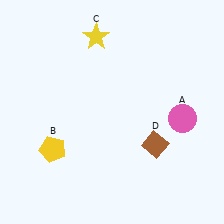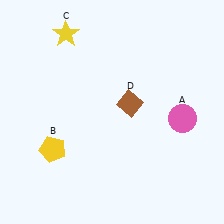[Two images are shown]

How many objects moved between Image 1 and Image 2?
2 objects moved between the two images.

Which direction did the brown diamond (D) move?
The brown diamond (D) moved up.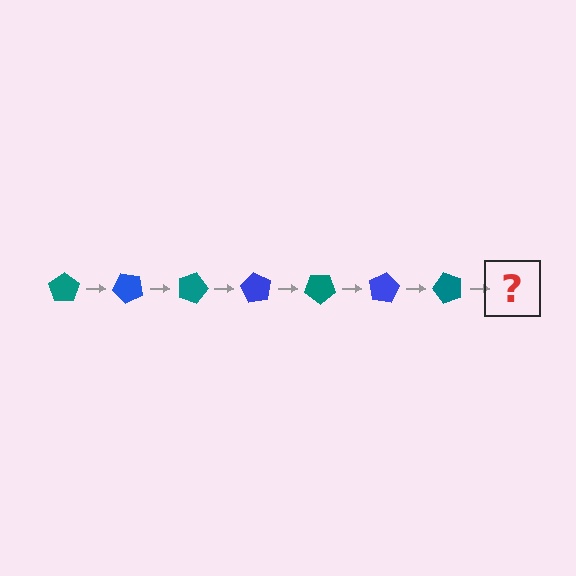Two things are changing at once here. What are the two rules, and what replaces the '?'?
The two rules are that it rotates 45 degrees each step and the color cycles through teal and blue. The '?' should be a blue pentagon, rotated 315 degrees from the start.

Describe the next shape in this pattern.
It should be a blue pentagon, rotated 315 degrees from the start.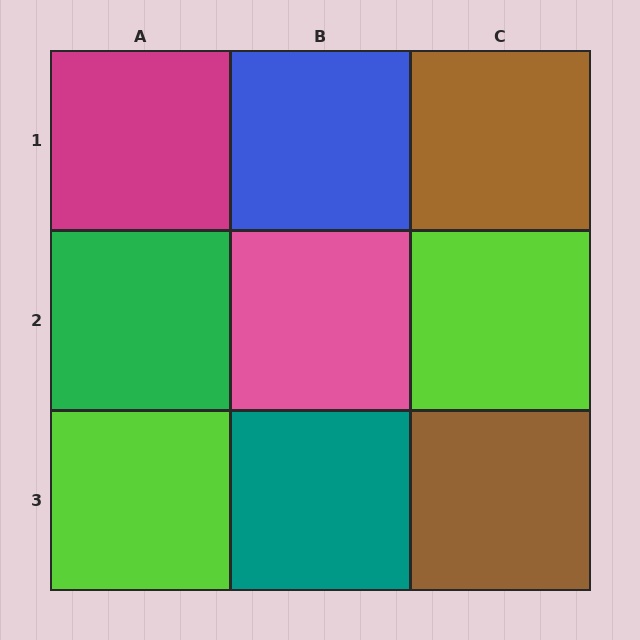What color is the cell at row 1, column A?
Magenta.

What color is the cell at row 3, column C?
Brown.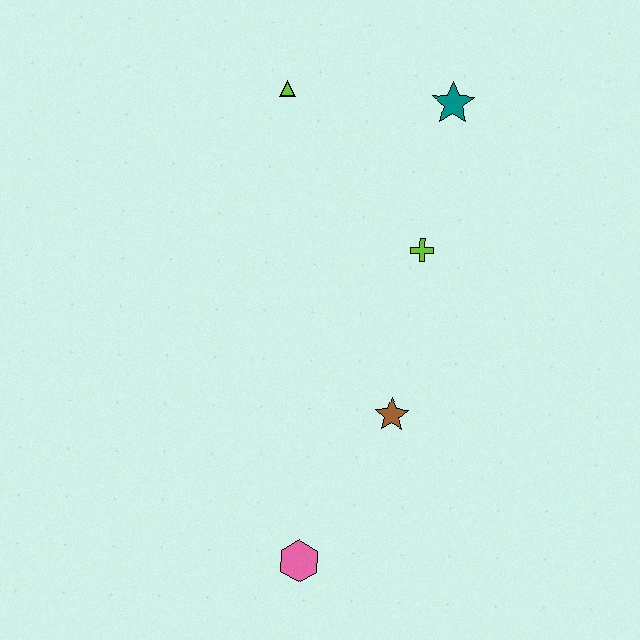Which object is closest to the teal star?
The lime cross is closest to the teal star.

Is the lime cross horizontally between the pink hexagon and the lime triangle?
No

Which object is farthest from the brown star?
The lime triangle is farthest from the brown star.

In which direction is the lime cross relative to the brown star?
The lime cross is above the brown star.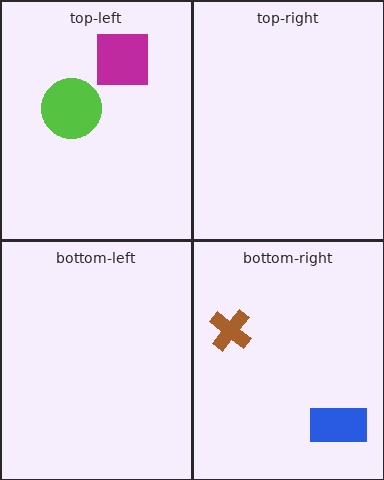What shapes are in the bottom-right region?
The brown cross, the blue rectangle.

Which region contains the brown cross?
The bottom-right region.